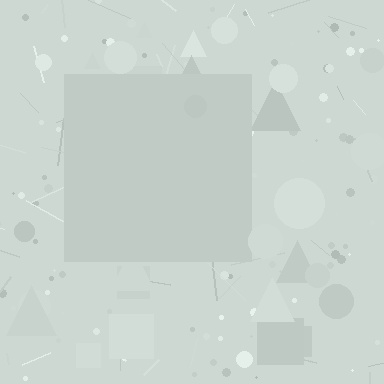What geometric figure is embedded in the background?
A square is embedded in the background.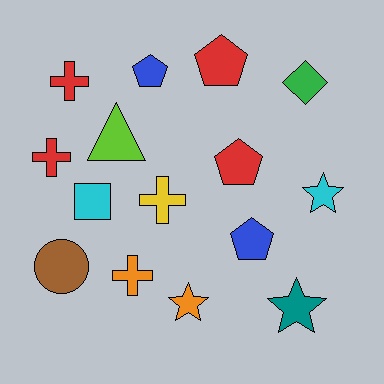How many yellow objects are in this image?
There is 1 yellow object.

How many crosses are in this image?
There are 4 crosses.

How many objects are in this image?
There are 15 objects.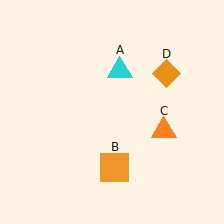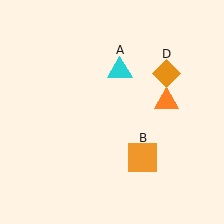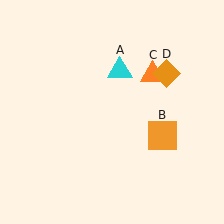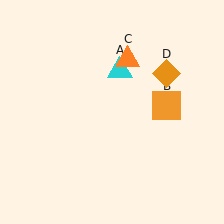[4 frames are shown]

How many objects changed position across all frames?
2 objects changed position: orange square (object B), orange triangle (object C).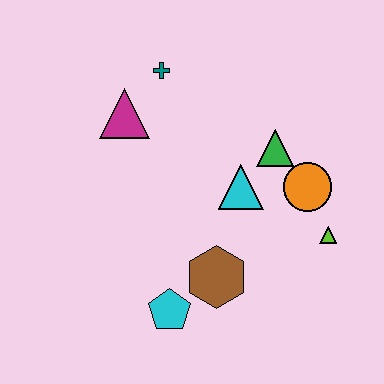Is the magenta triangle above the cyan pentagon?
Yes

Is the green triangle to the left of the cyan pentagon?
No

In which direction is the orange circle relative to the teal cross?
The orange circle is to the right of the teal cross.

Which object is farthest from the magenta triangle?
The lime triangle is farthest from the magenta triangle.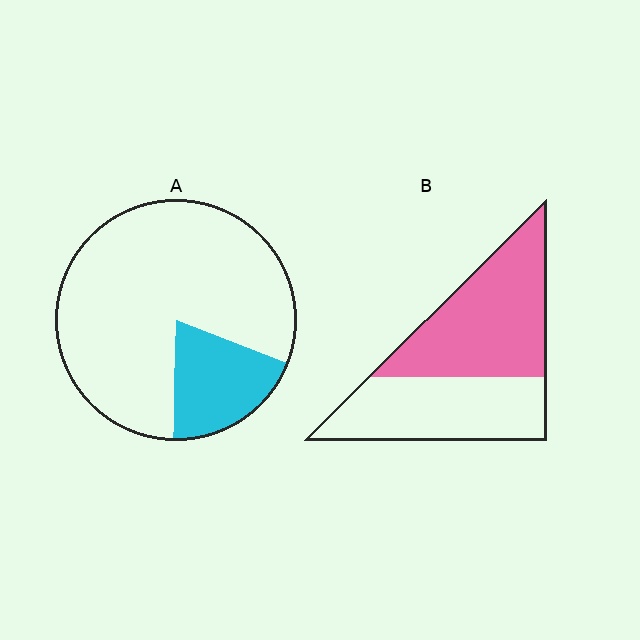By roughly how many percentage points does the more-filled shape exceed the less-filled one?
By roughly 35 percentage points (B over A).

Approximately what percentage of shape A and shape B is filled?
A is approximately 20% and B is approximately 55%.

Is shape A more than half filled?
No.